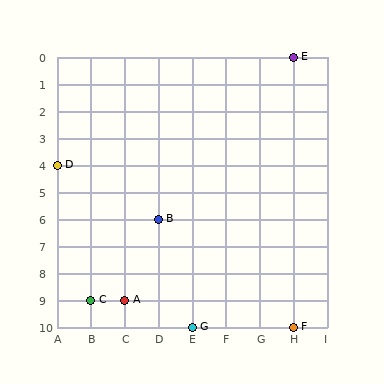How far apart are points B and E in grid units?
Points B and E are 4 columns and 6 rows apart (about 7.2 grid units diagonally).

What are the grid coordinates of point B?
Point B is at grid coordinates (D, 6).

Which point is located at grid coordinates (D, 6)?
Point B is at (D, 6).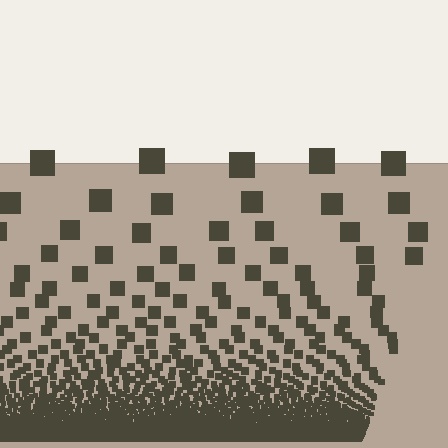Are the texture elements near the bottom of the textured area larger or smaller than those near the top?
Smaller. The gradient is inverted — elements near the bottom are smaller and denser.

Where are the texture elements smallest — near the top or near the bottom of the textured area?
Near the bottom.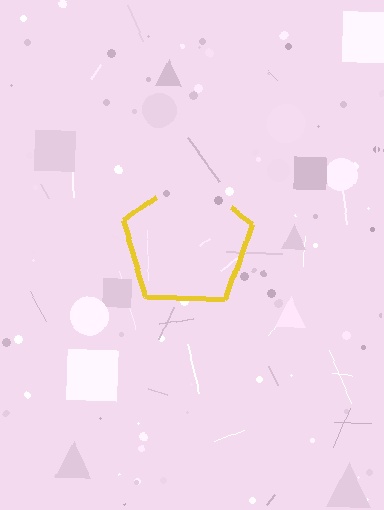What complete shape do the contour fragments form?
The contour fragments form a pentagon.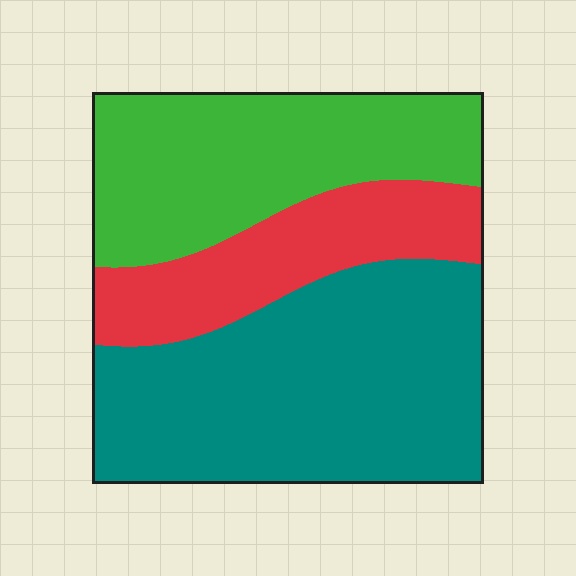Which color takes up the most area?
Teal, at roughly 45%.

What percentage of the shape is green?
Green covers roughly 30% of the shape.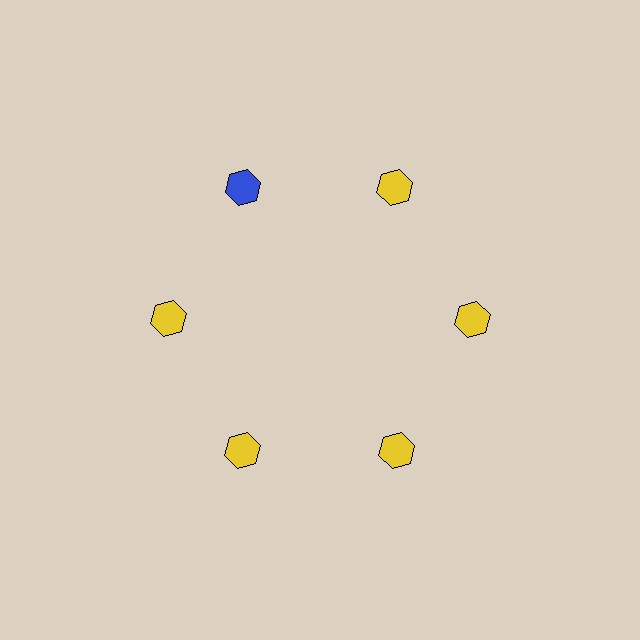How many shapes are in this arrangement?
There are 6 shapes arranged in a ring pattern.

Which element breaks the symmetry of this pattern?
The blue hexagon at roughly the 11 o'clock position breaks the symmetry. All other shapes are yellow hexagons.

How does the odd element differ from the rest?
It has a different color: blue instead of yellow.